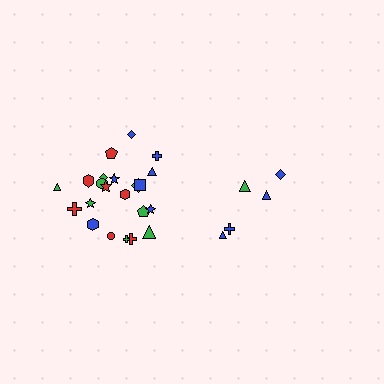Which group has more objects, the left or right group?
The left group.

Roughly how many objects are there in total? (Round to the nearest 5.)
Roughly 25 objects in total.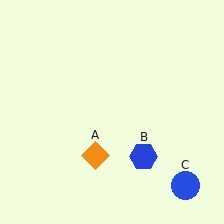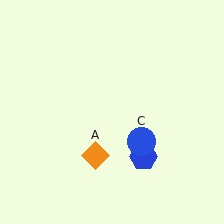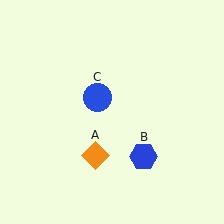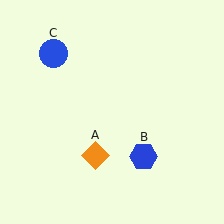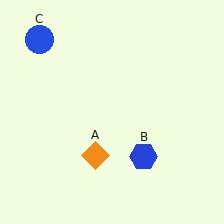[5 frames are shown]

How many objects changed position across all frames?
1 object changed position: blue circle (object C).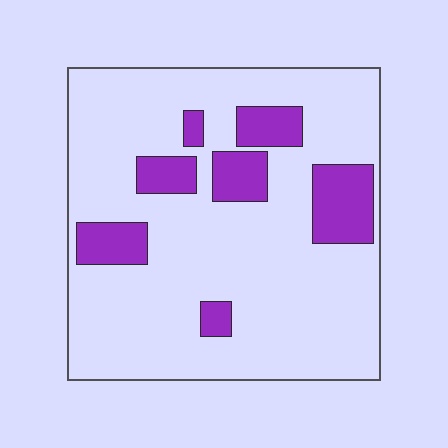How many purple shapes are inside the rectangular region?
7.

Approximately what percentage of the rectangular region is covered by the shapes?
Approximately 20%.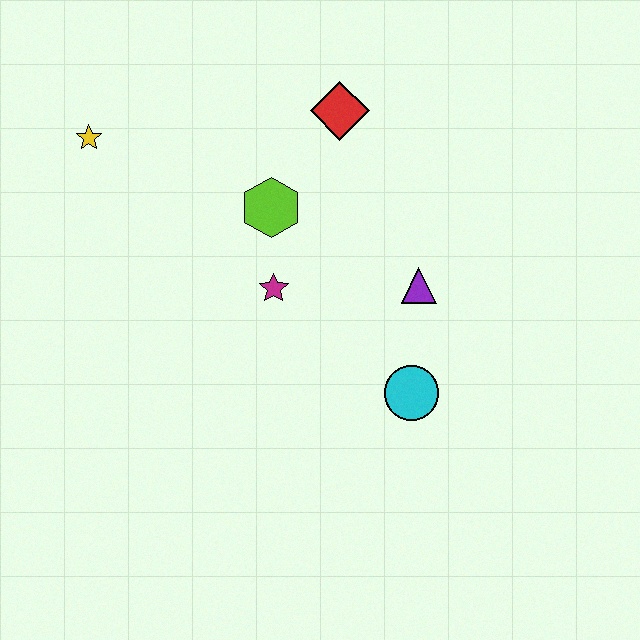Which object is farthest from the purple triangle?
The yellow star is farthest from the purple triangle.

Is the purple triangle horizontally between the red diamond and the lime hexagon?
No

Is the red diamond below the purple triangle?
No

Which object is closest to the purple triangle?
The cyan circle is closest to the purple triangle.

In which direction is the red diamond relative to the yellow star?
The red diamond is to the right of the yellow star.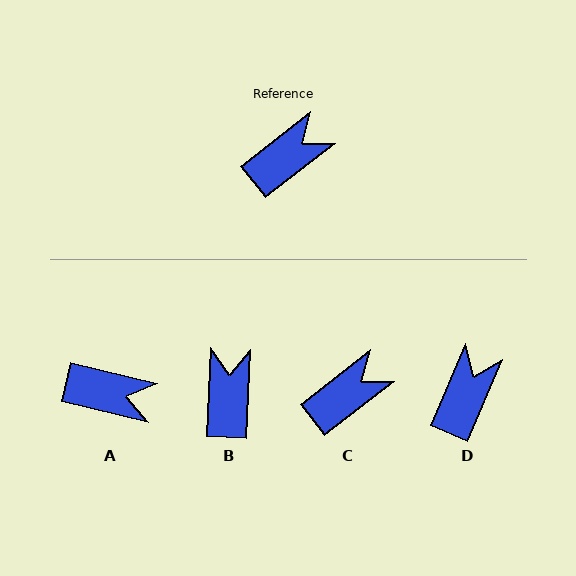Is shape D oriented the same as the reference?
No, it is off by about 29 degrees.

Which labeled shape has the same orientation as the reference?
C.